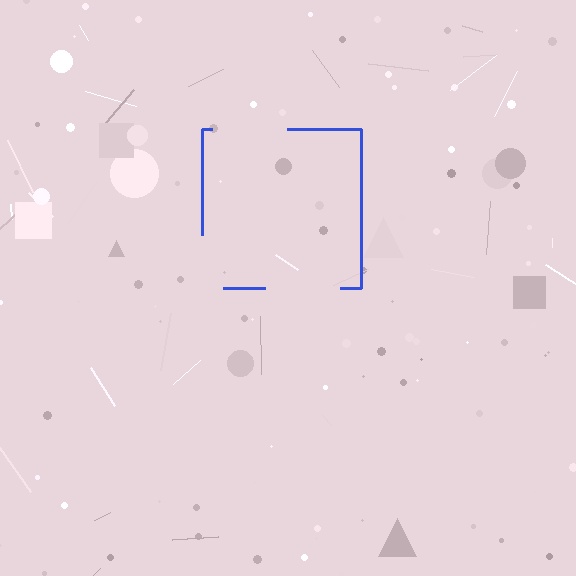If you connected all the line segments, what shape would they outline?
They would outline a square.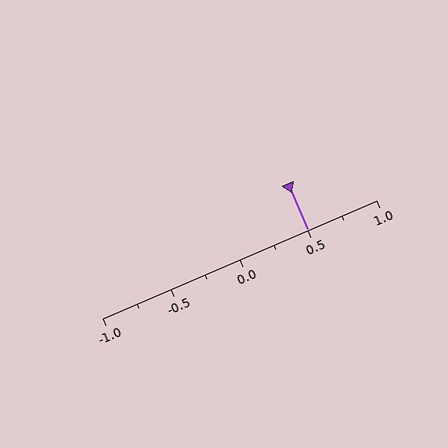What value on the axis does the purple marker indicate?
The marker indicates approximately 0.5.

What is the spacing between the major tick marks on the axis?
The major ticks are spaced 0.5 apart.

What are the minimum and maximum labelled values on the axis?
The axis runs from -1.0 to 1.0.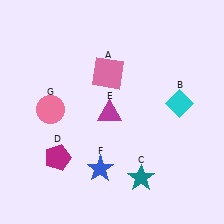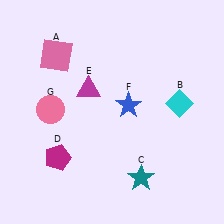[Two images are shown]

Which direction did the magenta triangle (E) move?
The magenta triangle (E) moved up.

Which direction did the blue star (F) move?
The blue star (F) moved up.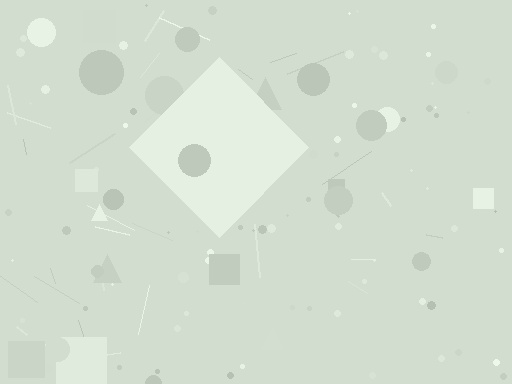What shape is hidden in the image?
A diamond is hidden in the image.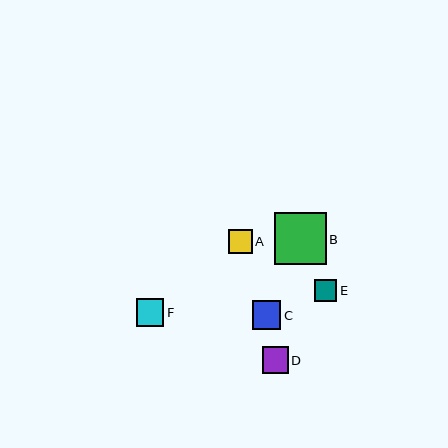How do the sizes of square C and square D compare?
Square C and square D are approximately the same size.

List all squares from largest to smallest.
From largest to smallest: B, C, F, D, A, E.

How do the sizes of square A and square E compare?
Square A and square E are approximately the same size.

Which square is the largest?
Square B is the largest with a size of approximately 52 pixels.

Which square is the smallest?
Square E is the smallest with a size of approximately 22 pixels.